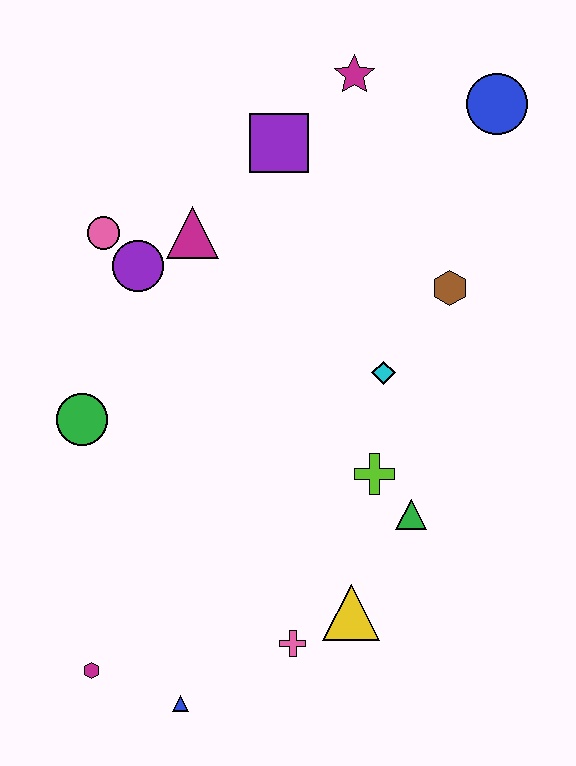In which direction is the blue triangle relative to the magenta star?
The blue triangle is below the magenta star.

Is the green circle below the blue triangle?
No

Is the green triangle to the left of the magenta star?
No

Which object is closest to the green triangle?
The lime cross is closest to the green triangle.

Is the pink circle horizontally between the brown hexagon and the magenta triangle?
No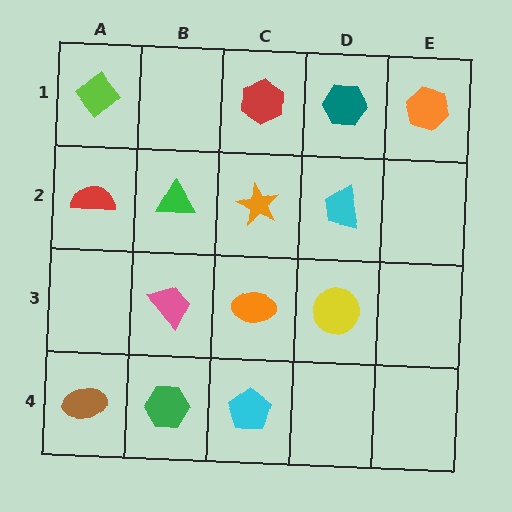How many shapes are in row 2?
4 shapes.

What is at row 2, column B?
A green triangle.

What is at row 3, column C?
An orange ellipse.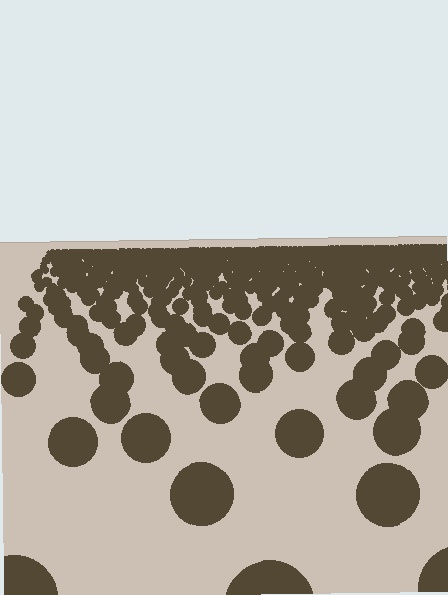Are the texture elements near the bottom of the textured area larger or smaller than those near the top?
Larger. Near the bottom, elements are closer to the viewer and appear at a bigger on-screen size.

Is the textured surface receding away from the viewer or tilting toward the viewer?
The surface is receding away from the viewer. Texture elements get smaller and denser toward the top.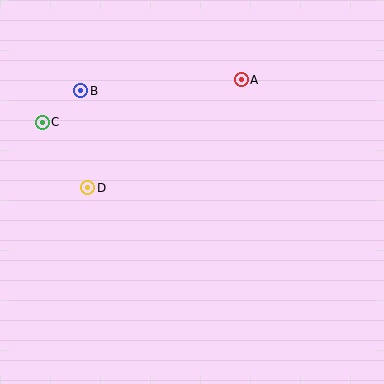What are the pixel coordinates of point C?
Point C is at (42, 122).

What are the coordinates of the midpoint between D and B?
The midpoint between D and B is at (84, 139).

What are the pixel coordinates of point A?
Point A is at (241, 80).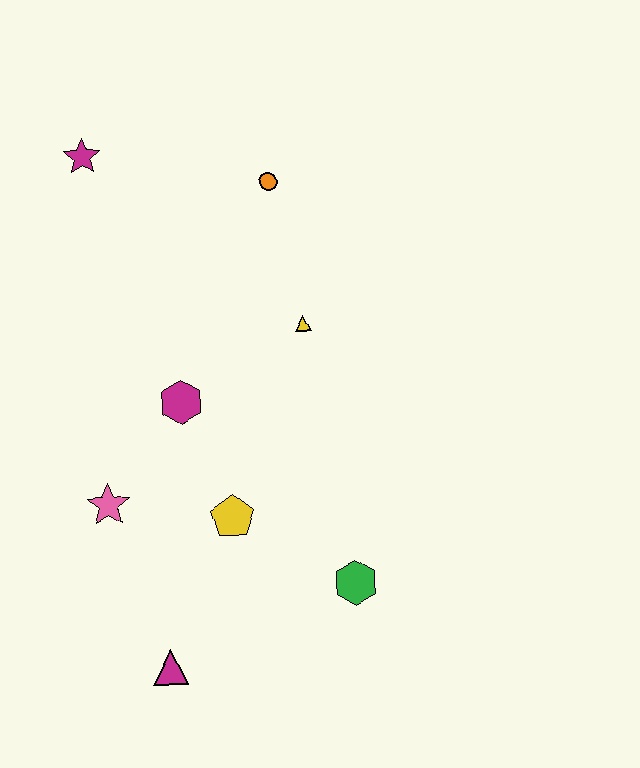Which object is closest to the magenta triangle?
The yellow pentagon is closest to the magenta triangle.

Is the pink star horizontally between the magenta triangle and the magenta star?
Yes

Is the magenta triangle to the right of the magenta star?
Yes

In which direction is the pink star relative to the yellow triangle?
The pink star is to the left of the yellow triangle.